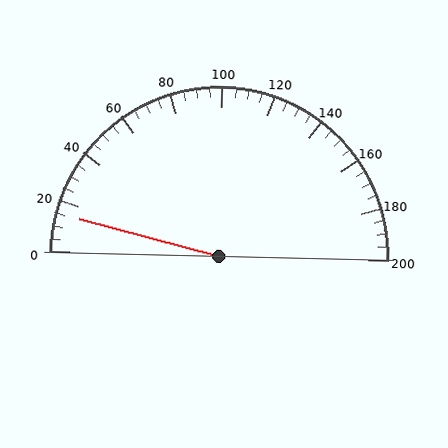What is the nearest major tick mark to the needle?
The nearest major tick mark is 20.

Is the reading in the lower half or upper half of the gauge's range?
The reading is in the lower half of the range (0 to 200).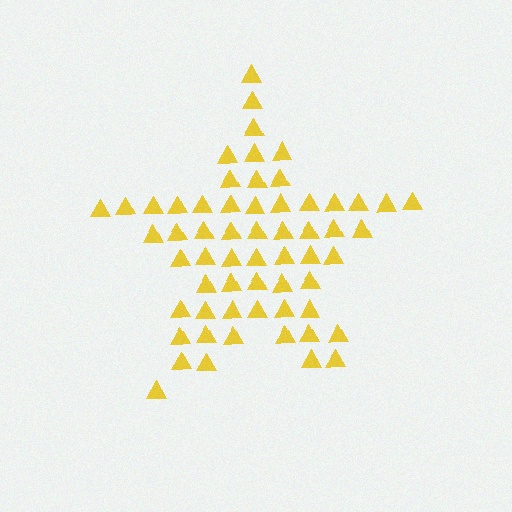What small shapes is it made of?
It is made of small triangles.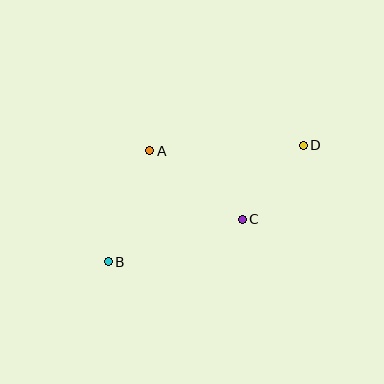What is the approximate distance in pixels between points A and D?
The distance between A and D is approximately 153 pixels.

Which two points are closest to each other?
Points C and D are closest to each other.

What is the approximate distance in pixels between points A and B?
The distance between A and B is approximately 119 pixels.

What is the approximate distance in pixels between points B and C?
The distance between B and C is approximately 141 pixels.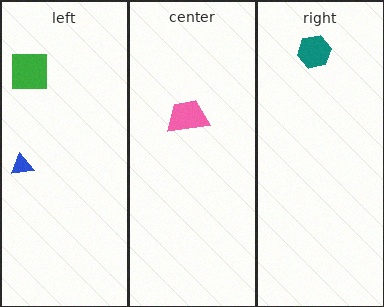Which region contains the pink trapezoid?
The center region.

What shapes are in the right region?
The teal hexagon.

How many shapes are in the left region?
2.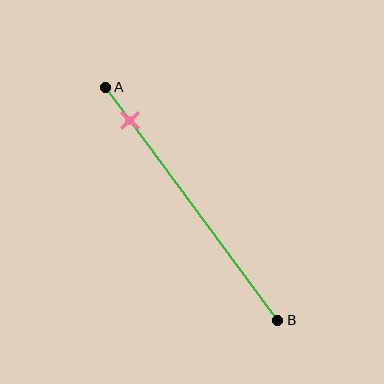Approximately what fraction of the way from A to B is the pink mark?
The pink mark is approximately 15% of the way from A to B.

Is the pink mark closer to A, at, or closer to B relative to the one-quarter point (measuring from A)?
The pink mark is closer to point A than the one-quarter point of segment AB.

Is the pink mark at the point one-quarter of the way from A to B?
No, the mark is at about 15% from A, not at the 25% one-quarter point.